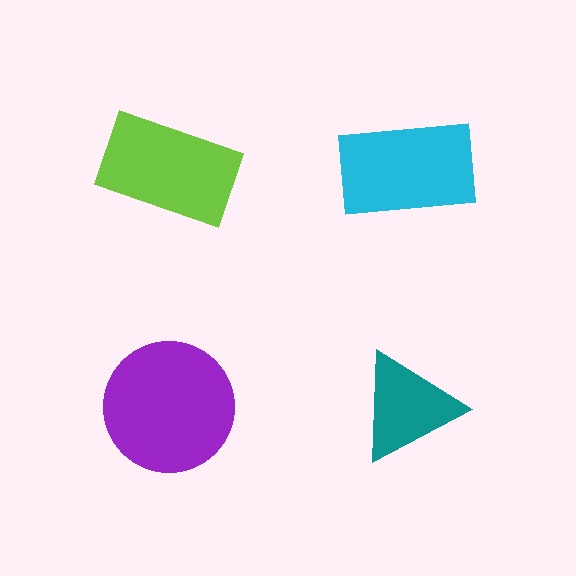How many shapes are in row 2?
2 shapes.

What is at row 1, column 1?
A lime rectangle.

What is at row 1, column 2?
A cyan rectangle.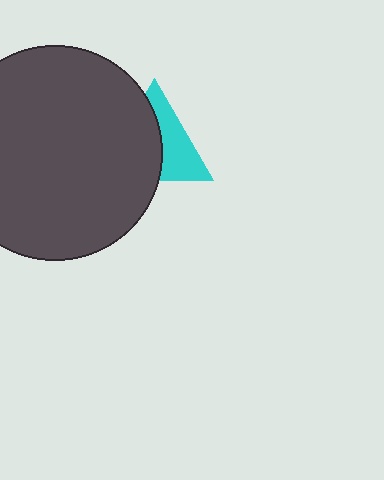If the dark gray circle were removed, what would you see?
You would see the complete cyan triangle.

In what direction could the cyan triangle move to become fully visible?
The cyan triangle could move right. That would shift it out from behind the dark gray circle entirely.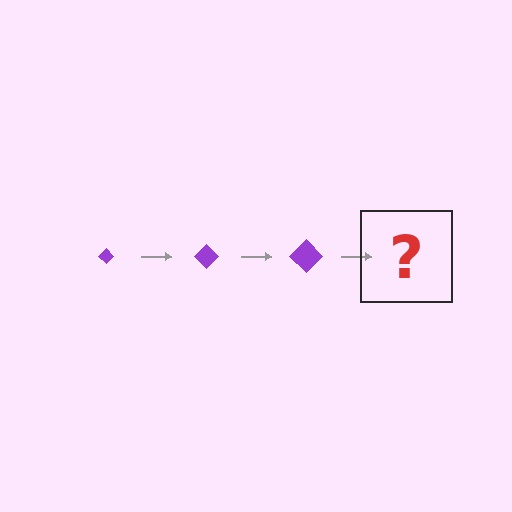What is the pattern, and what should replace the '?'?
The pattern is that the diamond gets progressively larger each step. The '?' should be a purple diamond, larger than the previous one.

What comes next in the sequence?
The next element should be a purple diamond, larger than the previous one.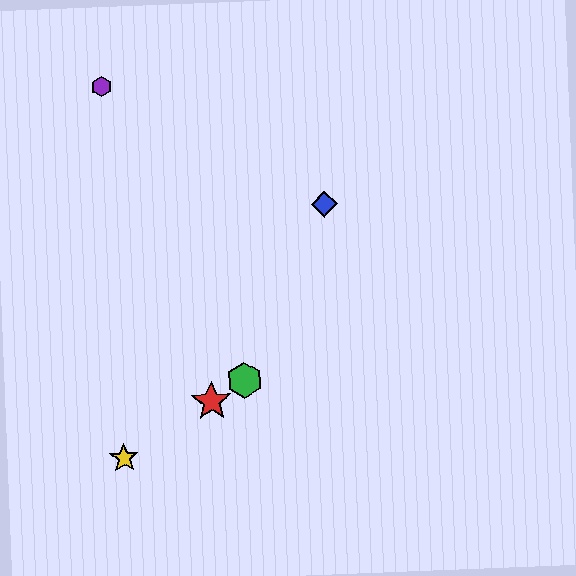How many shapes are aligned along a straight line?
3 shapes (the red star, the green hexagon, the yellow star) are aligned along a straight line.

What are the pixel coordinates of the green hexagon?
The green hexagon is at (244, 380).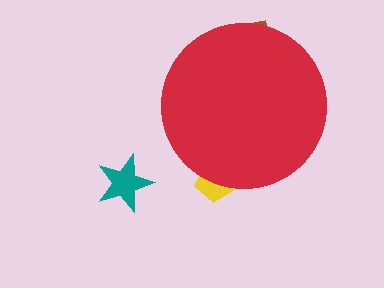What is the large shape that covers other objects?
A red circle.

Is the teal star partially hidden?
No, the teal star is fully visible.